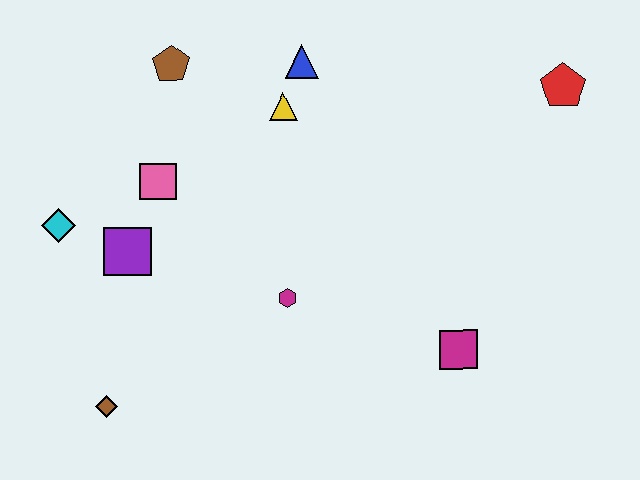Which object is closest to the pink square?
The purple square is closest to the pink square.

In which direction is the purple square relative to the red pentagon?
The purple square is to the left of the red pentagon.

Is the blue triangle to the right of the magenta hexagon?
Yes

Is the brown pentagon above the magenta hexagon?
Yes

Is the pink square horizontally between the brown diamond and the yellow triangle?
Yes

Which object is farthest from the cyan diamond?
The red pentagon is farthest from the cyan diamond.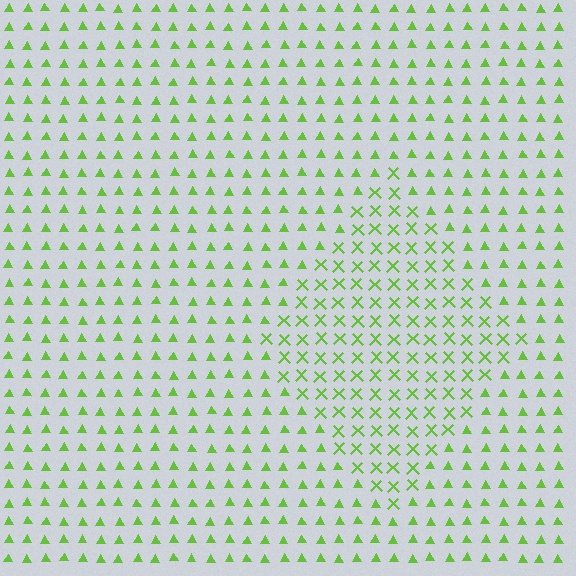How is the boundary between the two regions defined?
The boundary is defined by a change in element shape: X marks inside vs. triangles outside. All elements share the same color and spacing.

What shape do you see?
I see a diamond.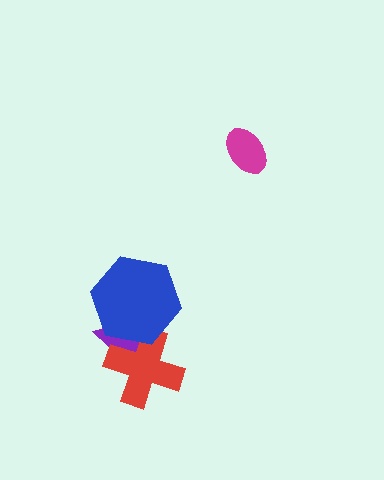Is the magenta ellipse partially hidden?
No, no other shape covers it.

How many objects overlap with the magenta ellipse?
0 objects overlap with the magenta ellipse.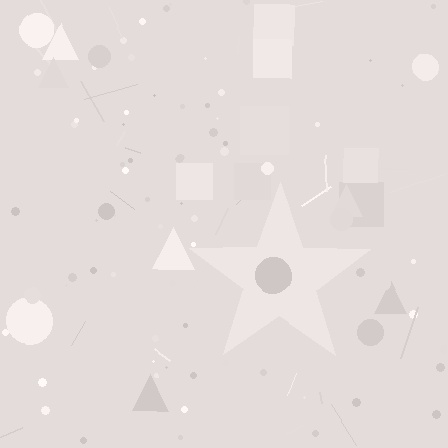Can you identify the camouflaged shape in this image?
The camouflaged shape is a star.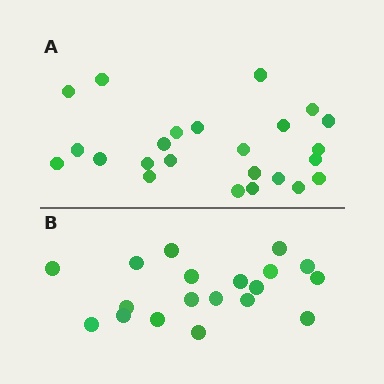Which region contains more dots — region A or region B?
Region A (the top region) has more dots.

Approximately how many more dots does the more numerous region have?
Region A has about 5 more dots than region B.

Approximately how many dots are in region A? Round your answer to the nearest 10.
About 20 dots. (The exact count is 24, which rounds to 20.)